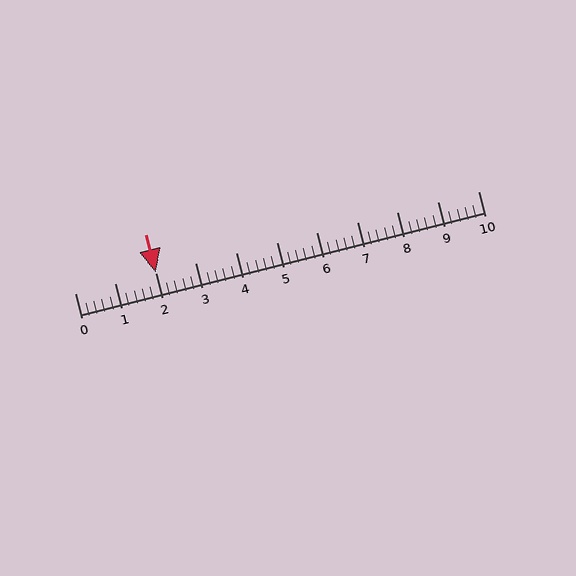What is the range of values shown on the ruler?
The ruler shows values from 0 to 10.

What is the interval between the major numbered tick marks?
The major tick marks are spaced 1 units apart.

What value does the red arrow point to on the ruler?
The red arrow points to approximately 2.0.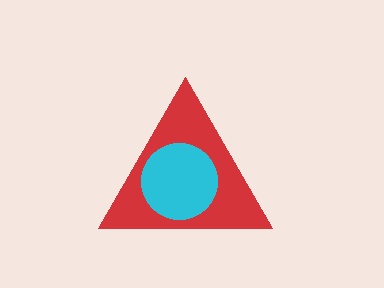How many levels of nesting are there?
2.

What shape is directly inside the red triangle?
The cyan circle.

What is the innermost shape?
The cyan circle.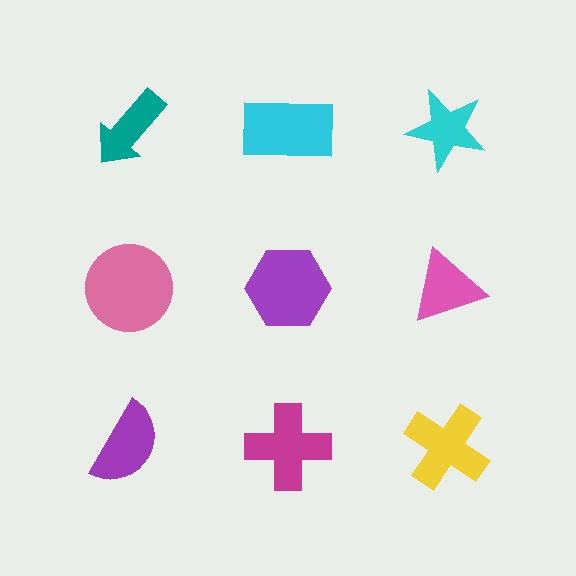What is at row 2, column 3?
A pink triangle.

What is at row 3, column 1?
A purple semicircle.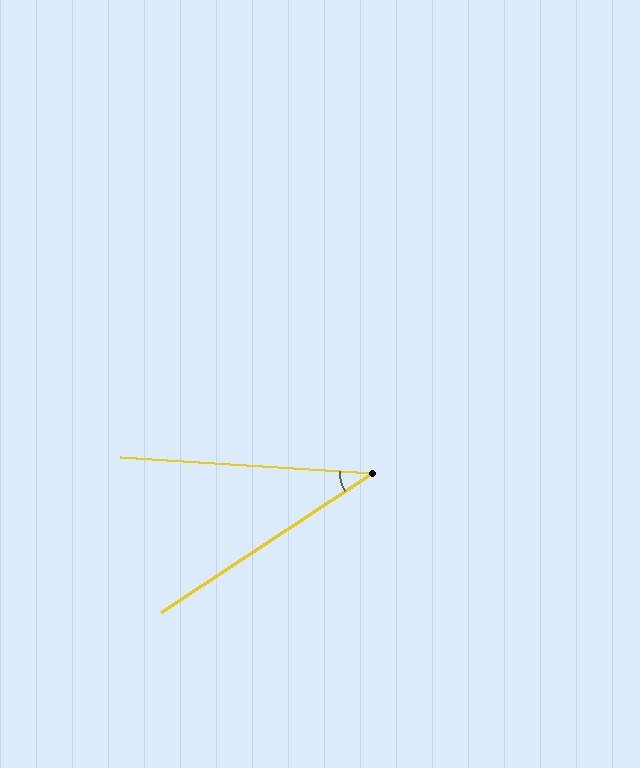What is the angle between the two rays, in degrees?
Approximately 37 degrees.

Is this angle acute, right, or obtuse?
It is acute.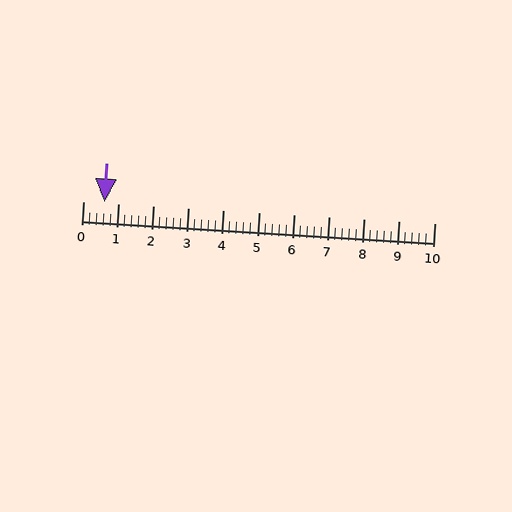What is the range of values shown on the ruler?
The ruler shows values from 0 to 10.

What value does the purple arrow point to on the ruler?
The purple arrow points to approximately 0.6.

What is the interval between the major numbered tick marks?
The major tick marks are spaced 1 units apart.